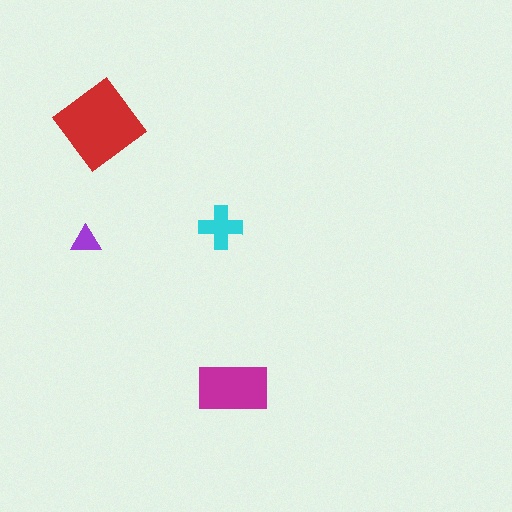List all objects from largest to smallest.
The red diamond, the magenta rectangle, the cyan cross, the purple triangle.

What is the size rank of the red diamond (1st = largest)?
1st.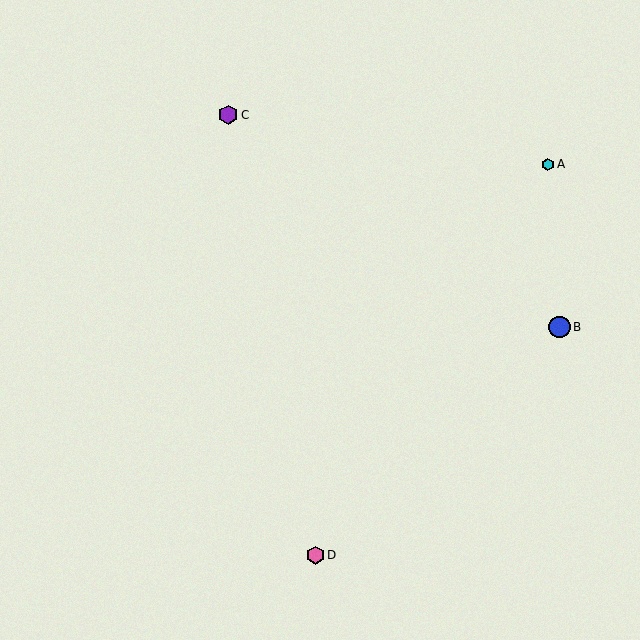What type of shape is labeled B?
Shape B is a blue circle.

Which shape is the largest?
The blue circle (labeled B) is the largest.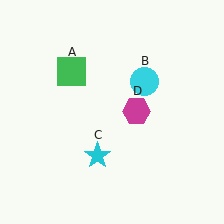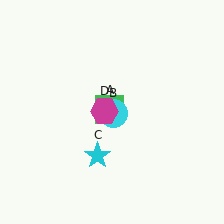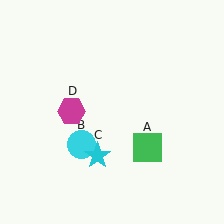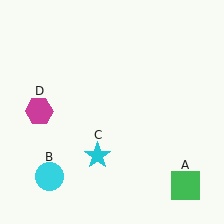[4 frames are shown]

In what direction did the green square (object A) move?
The green square (object A) moved down and to the right.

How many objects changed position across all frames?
3 objects changed position: green square (object A), cyan circle (object B), magenta hexagon (object D).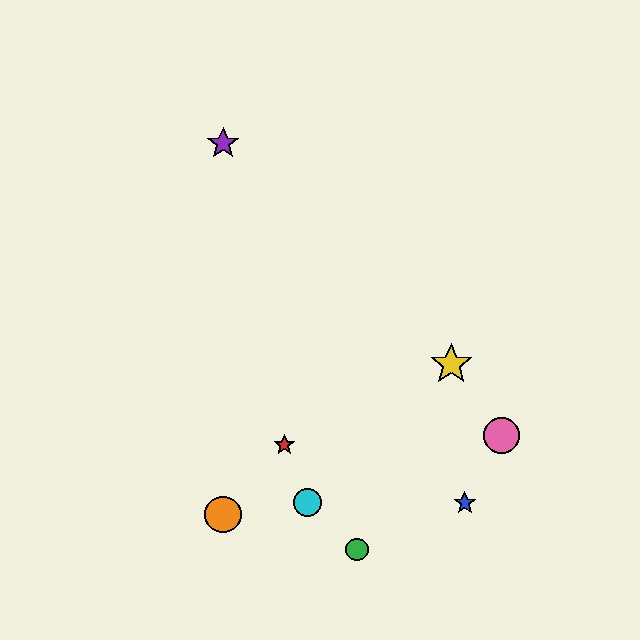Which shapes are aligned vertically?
The purple star, the orange circle are aligned vertically.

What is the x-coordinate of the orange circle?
The orange circle is at x≈223.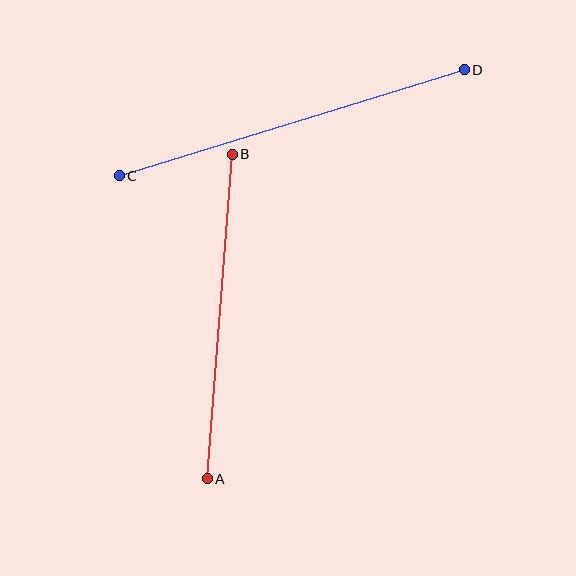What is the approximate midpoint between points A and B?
The midpoint is at approximately (220, 317) pixels.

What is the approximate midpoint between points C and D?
The midpoint is at approximately (292, 123) pixels.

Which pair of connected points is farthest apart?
Points C and D are farthest apart.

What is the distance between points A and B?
The distance is approximately 325 pixels.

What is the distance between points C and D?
The distance is approximately 361 pixels.